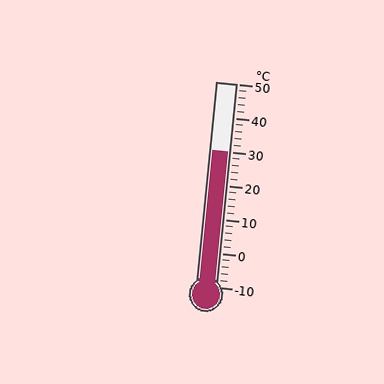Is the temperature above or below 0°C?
The temperature is above 0°C.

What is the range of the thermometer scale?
The thermometer scale ranges from -10°C to 50°C.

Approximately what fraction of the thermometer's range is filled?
The thermometer is filled to approximately 65% of its range.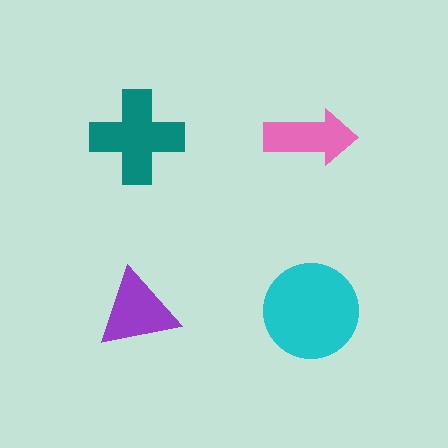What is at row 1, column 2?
A pink arrow.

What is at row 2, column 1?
A purple triangle.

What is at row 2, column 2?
A cyan circle.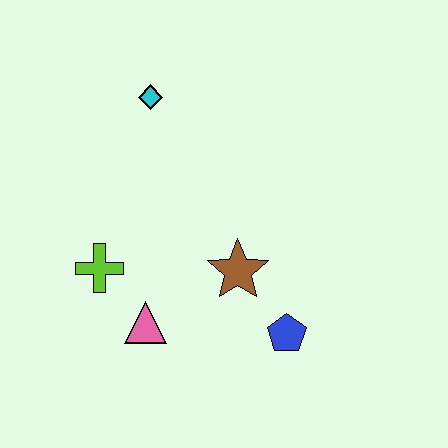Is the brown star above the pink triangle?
Yes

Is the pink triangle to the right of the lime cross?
Yes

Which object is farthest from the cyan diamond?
The blue pentagon is farthest from the cyan diamond.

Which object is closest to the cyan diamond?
The lime cross is closest to the cyan diamond.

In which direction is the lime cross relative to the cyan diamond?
The lime cross is below the cyan diamond.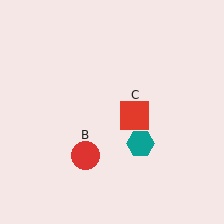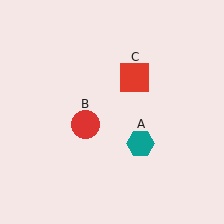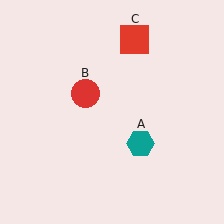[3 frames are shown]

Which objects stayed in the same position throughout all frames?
Teal hexagon (object A) remained stationary.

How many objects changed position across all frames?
2 objects changed position: red circle (object B), red square (object C).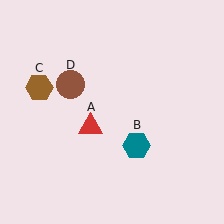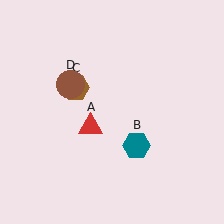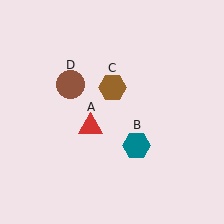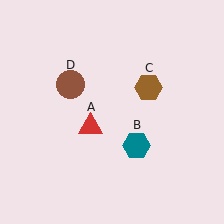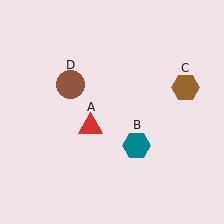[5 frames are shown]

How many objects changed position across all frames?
1 object changed position: brown hexagon (object C).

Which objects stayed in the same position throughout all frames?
Red triangle (object A) and teal hexagon (object B) and brown circle (object D) remained stationary.